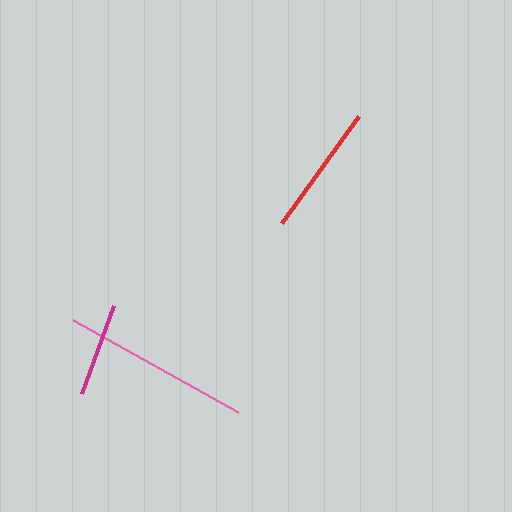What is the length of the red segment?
The red segment is approximately 132 pixels long.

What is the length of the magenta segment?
The magenta segment is approximately 93 pixels long.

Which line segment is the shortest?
The magenta line is the shortest at approximately 93 pixels.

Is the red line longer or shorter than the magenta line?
The red line is longer than the magenta line.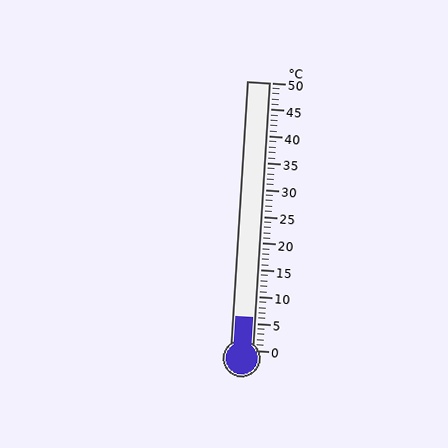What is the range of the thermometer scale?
The thermometer scale ranges from 0°C to 50°C.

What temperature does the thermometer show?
The thermometer shows approximately 6°C.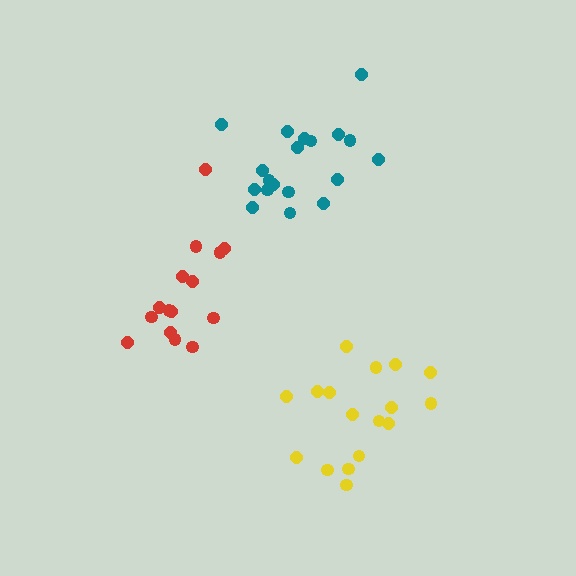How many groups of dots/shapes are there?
There are 3 groups.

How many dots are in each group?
Group 1: 17 dots, Group 2: 19 dots, Group 3: 15 dots (51 total).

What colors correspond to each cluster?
The clusters are colored: yellow, teal, red.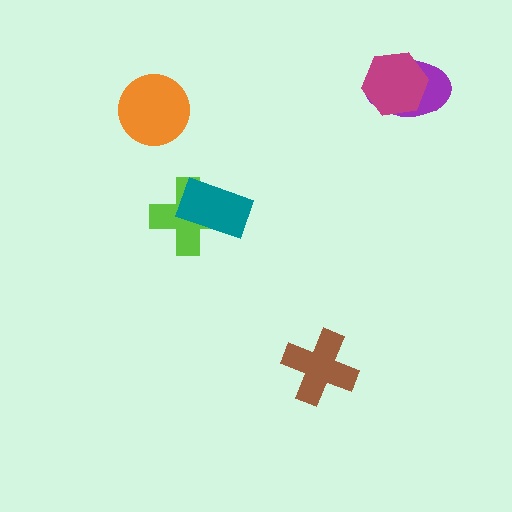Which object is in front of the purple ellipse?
The magenta hexagon is in front of the purple ellipse.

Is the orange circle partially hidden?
No, no other shape covers it.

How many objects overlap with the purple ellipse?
1 object overlaps with the purple ellipse.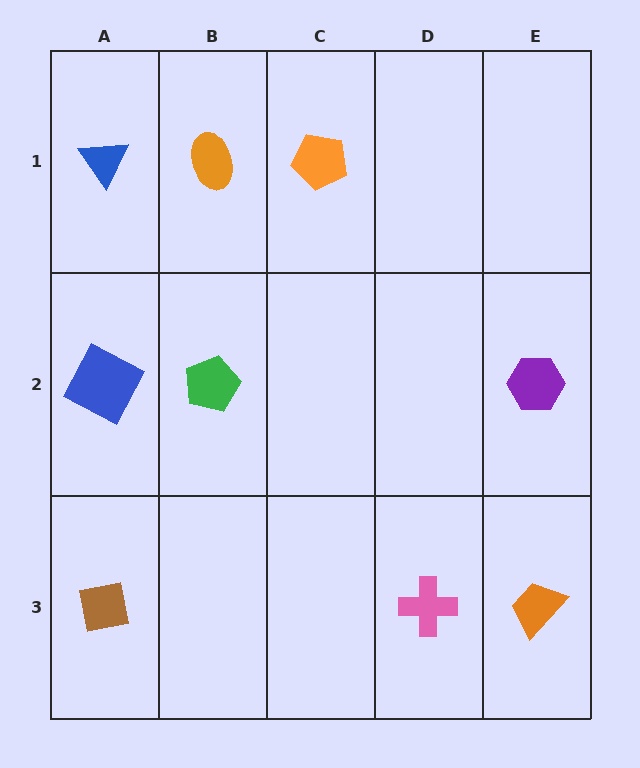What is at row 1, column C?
An orange pentagon.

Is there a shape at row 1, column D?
No, that cell is empty.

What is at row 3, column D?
A pink cross.